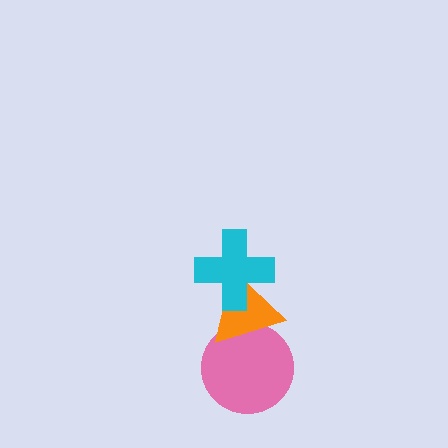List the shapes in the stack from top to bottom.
From top to bottom: the cyan cross, the orange triangle, the pink circle.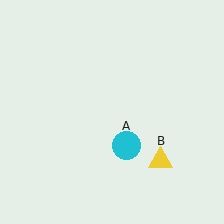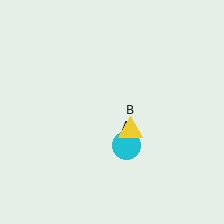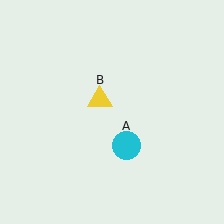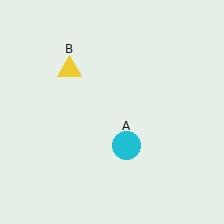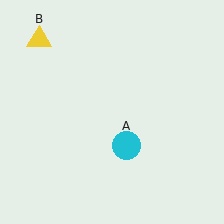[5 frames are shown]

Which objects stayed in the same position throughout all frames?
Cyan circle (object A) remained stationary.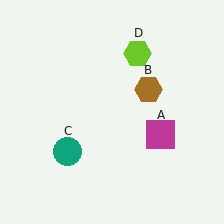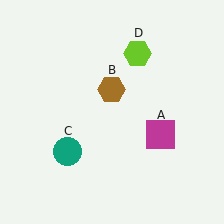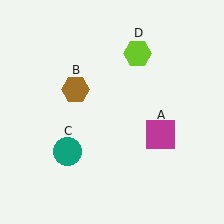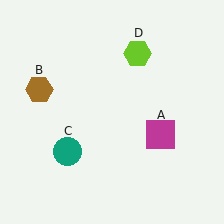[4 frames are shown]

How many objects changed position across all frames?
1 object changed position: brown hexagon (object B).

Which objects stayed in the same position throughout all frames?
Magenta square (object A) and teal circle (object C) and lime hexagon (object D) remained stationary.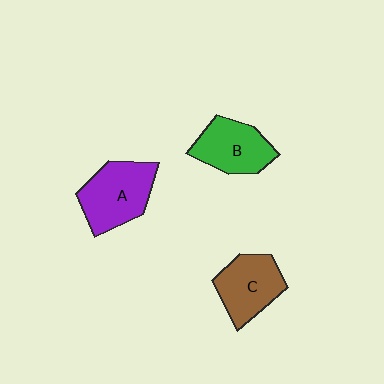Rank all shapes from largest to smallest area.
From largest to smallest: A (purple), C (brown), B (green).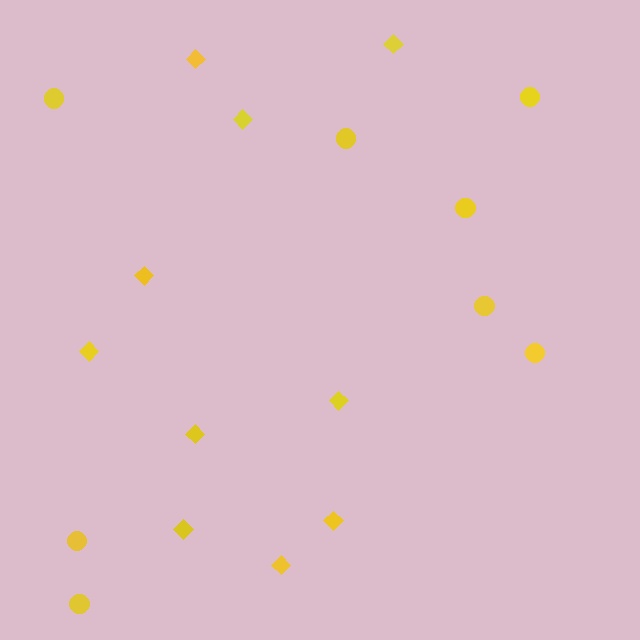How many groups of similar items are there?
There are 2 groups: one group of diamonds (10) and one group of circles (8).